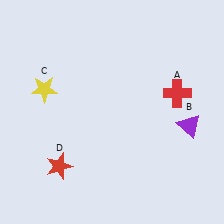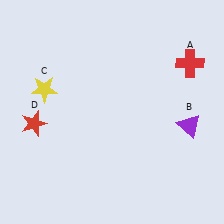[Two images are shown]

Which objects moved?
The objects that moved are: the red cross (A), the red star (D).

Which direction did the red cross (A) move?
The red cross (A) moved up.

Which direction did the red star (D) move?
The red star (D) moved up.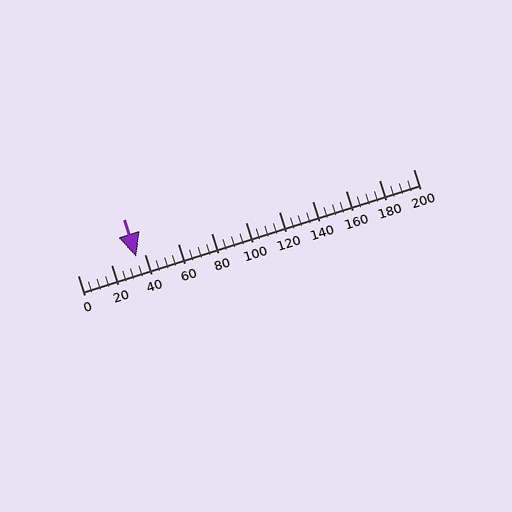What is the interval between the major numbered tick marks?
The major tick marks are spaced 20 units apart.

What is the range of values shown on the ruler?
The ruler shows values from 0 to 200.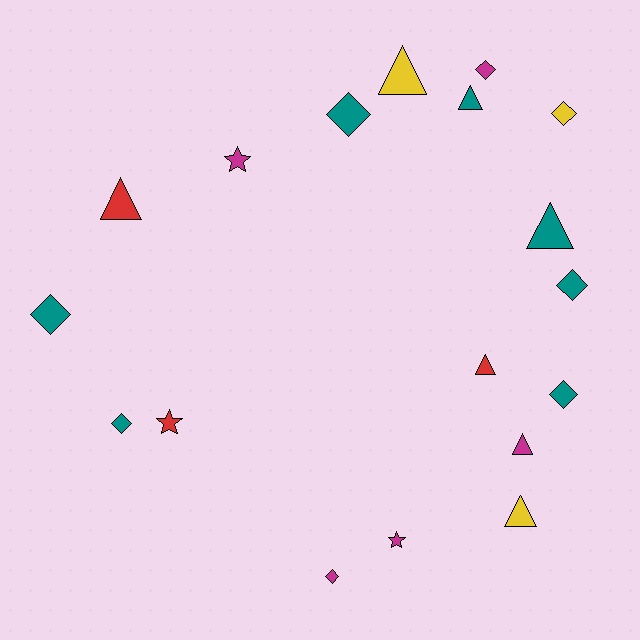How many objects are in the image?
There are 18 objects.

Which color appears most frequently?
Teal, with 7 objects.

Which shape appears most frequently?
Diamond, with 8 objects.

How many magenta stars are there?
There are 2 magenta stars.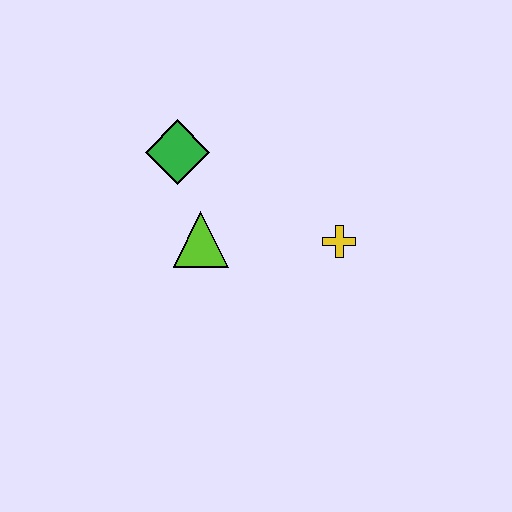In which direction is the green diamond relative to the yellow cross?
The green diamond is to the left of the yellow cross.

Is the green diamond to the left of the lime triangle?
Yes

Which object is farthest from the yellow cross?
The green diamond is farthest from the yellow cross.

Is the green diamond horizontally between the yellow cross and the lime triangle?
No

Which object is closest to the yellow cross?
The lime triangle is closest to the yellow cross.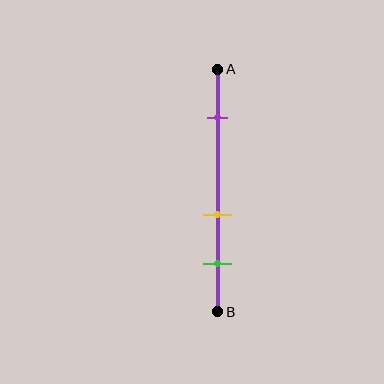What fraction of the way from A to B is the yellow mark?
The yellow mark is approximately 60% (0.6) of the way from A to B.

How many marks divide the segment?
There are 3 marks dividing the segment.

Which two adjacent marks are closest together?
The yellow and green marks are the closest adjacent pair.